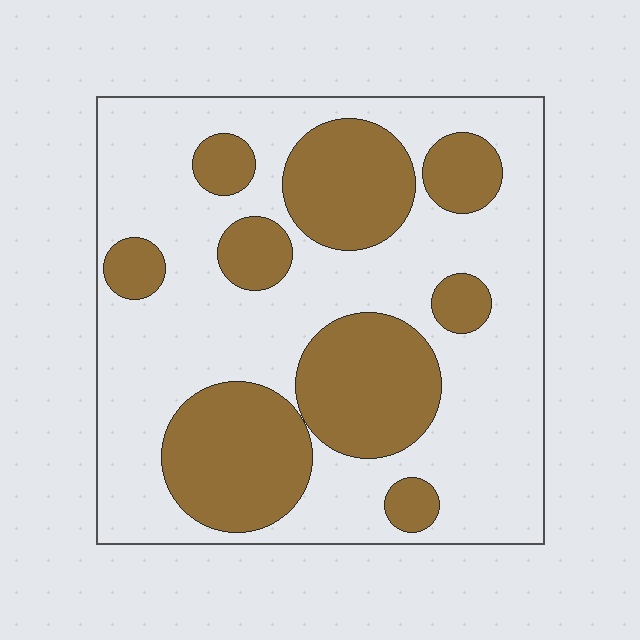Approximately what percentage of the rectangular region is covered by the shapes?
Approximately 35%.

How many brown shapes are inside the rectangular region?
9.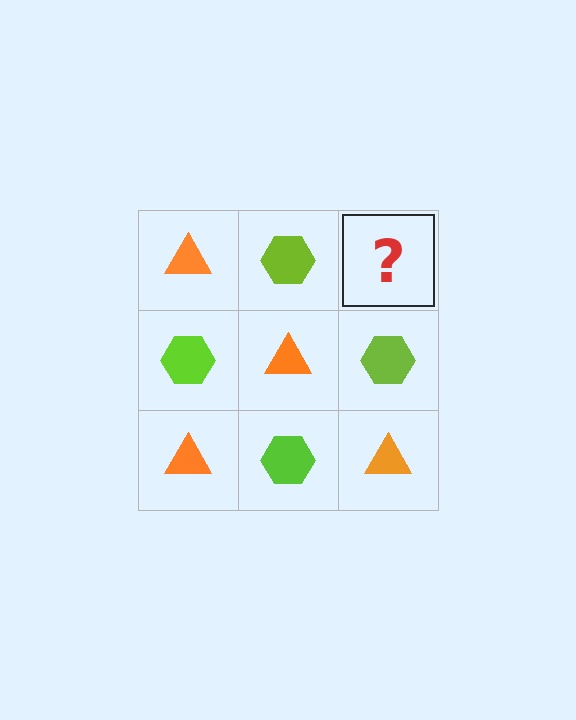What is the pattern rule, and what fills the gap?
The rule is that it alternates orange triangle and lime hexagon in a checkerboard pattern. The gap should be filled with an orange triangle.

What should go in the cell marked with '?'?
The missing cell should contain an orange triangle.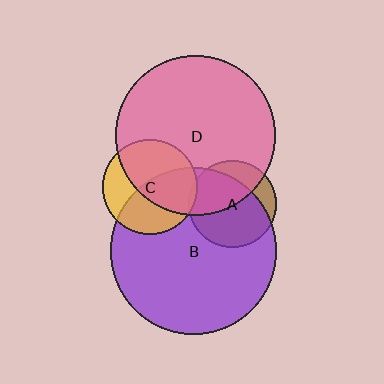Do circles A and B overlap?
Yes.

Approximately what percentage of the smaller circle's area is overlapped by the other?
Approximately 75%.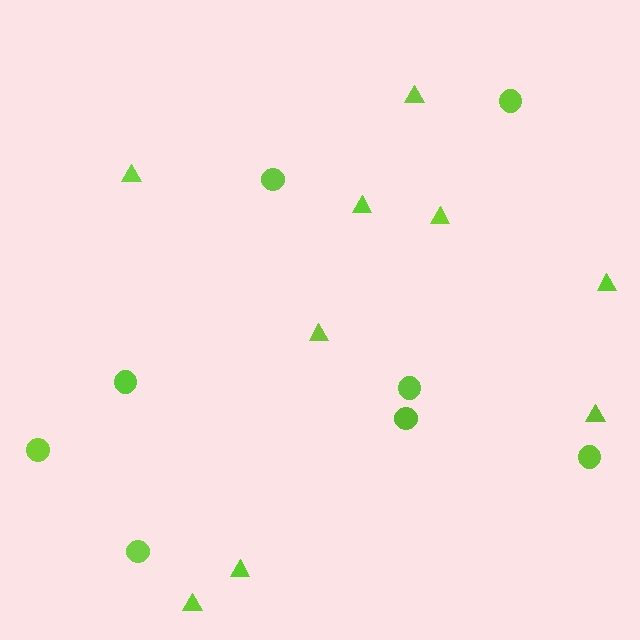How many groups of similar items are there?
There are 2 groups: one group of circles (8) and one group of triangles (9).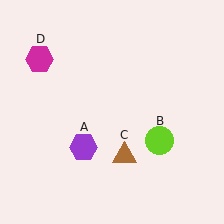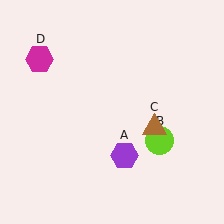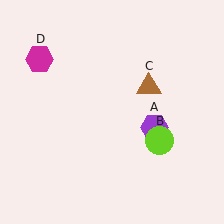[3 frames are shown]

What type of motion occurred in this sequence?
The purple hexagon (object A), brown triangle (object C) rotated counterclockwise around the center of the scene.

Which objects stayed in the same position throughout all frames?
Lime circle (object B) and magenta hexagon (object D) remained stationary.